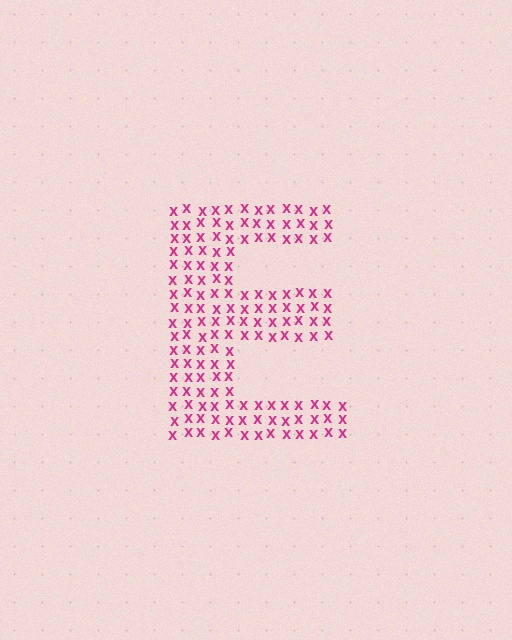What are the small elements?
The small elements are letter X's.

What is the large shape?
The large shape is the letter E.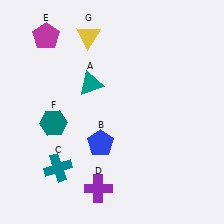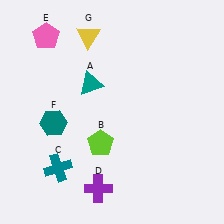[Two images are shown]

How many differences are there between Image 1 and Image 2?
There are 2 differences between the two images.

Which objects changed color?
B changed from blue to lime. E changed from magenta to pink.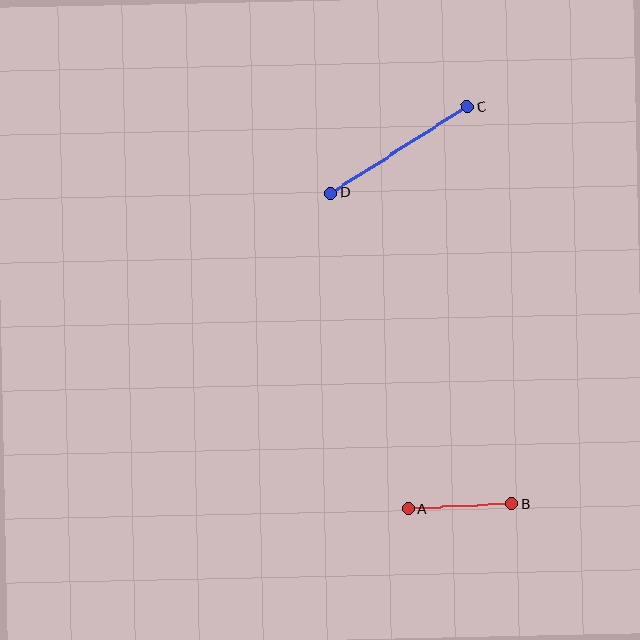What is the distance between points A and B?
The distance is approximately 104 pixels.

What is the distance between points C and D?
The distance is approximately 161 pixels.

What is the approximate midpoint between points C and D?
The midpoint is at approximately (399, 150) pixels.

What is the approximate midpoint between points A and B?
The midpoint is at approximately (460, 506) pixels.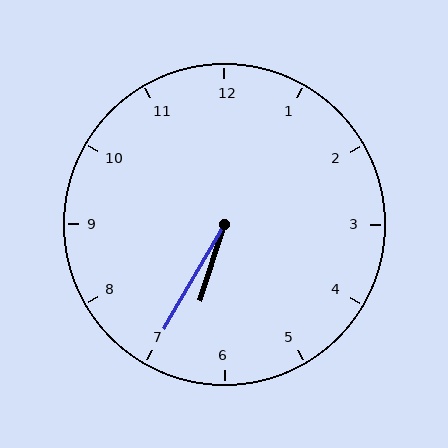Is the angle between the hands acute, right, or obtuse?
It is acute.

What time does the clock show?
6:35.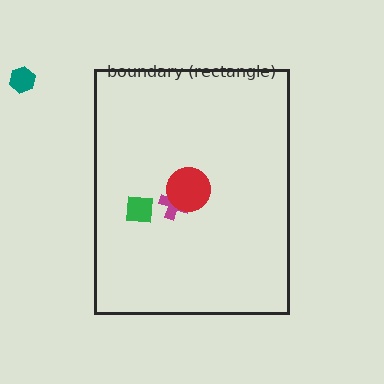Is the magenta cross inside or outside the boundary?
Inside.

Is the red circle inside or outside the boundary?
Inside.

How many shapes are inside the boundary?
3 inside, 1 outside.